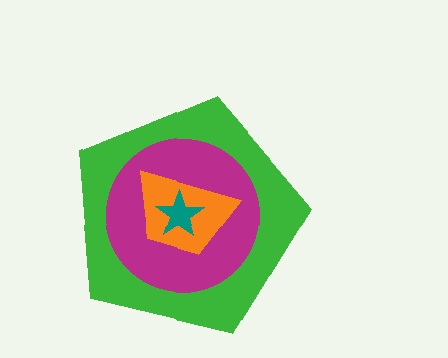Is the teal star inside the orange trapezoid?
Yes.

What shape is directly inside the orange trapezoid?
The teal star.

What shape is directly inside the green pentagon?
The magenta circle.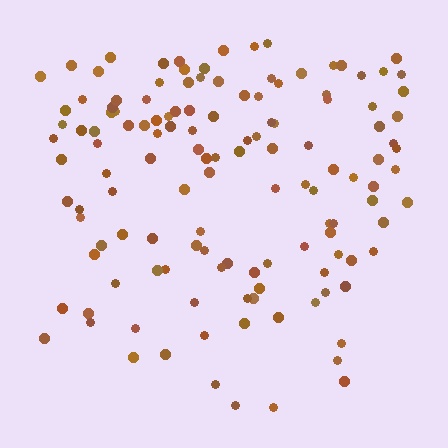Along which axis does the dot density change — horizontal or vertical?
Vertical.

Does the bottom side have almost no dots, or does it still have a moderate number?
Still a moderate number, just noticeably fewer than the top.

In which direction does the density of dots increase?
From bottom to top, with the top side densest.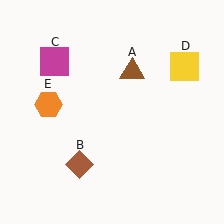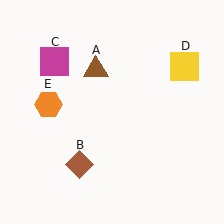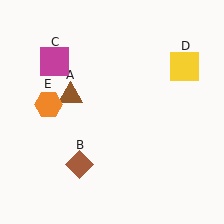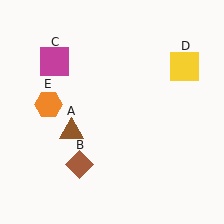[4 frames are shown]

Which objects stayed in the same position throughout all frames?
Brown diamond (object B) and magenta square (object C) and yellow square (object D) and orange hexagon (object E) remained stationary.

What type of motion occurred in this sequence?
The brown triangle (object A) rotated counterclockwise around the center of the scene.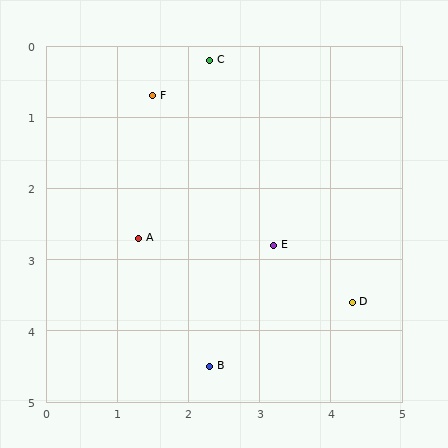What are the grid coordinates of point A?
Point A is at approximately (1.3, 2.7).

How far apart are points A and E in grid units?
Points A and E are about 1.9 grid units apart.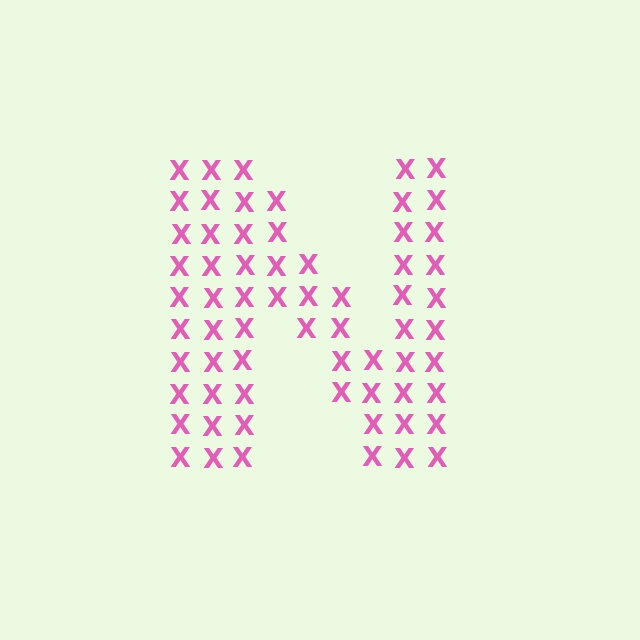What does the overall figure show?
The overall figure shows the letter N.